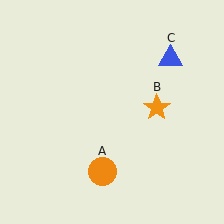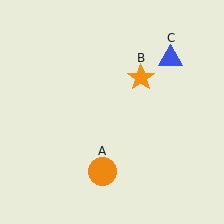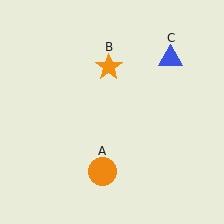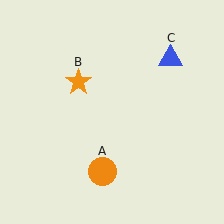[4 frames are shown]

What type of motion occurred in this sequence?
The orange star (object B) rotated counterclockwise around the center of the scene.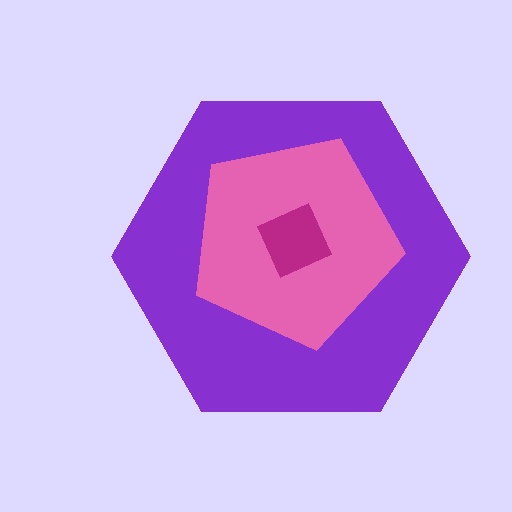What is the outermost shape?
The purple hexagon.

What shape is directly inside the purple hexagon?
The pink pentagon.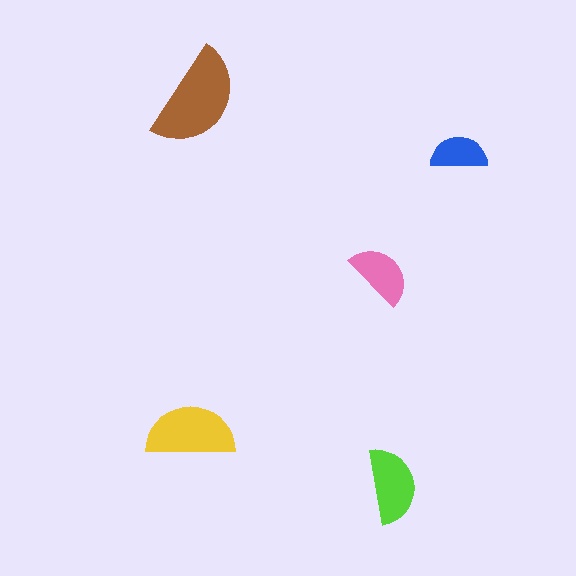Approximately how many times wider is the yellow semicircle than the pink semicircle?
About 1.5 times wider.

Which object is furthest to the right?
The blue semicircle is rightmost.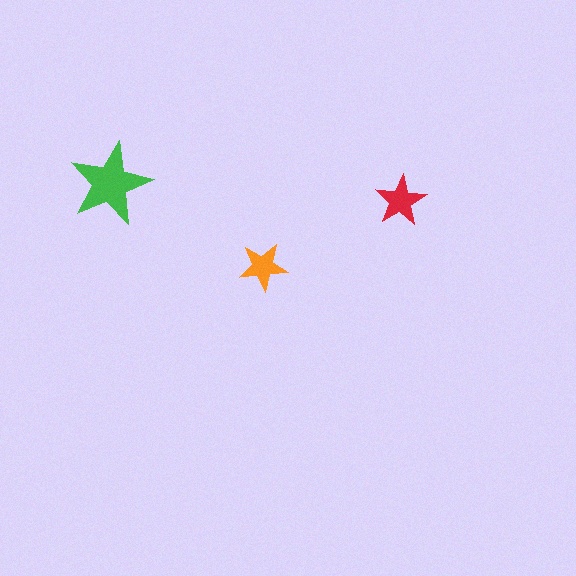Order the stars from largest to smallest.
the green one, the red one, the orange one.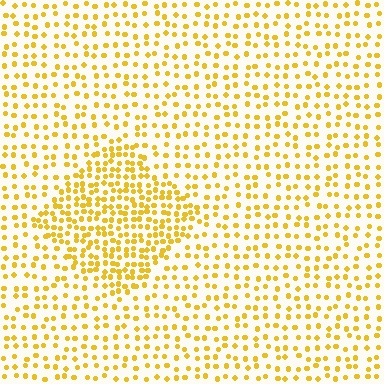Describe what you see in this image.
The image contains small yellow elements arranged at two different densities. A diamond-shaped region is visible where the elements are more densely packed than the surrounding area.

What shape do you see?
I see a diamond.